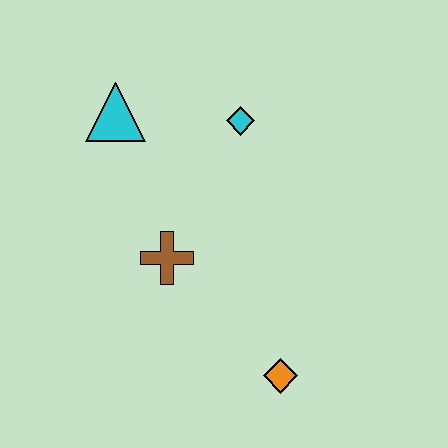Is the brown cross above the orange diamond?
Yes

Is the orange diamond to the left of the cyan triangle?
No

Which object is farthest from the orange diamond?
The cyan triangle is farthest from the orange diamond.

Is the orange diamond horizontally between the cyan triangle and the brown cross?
No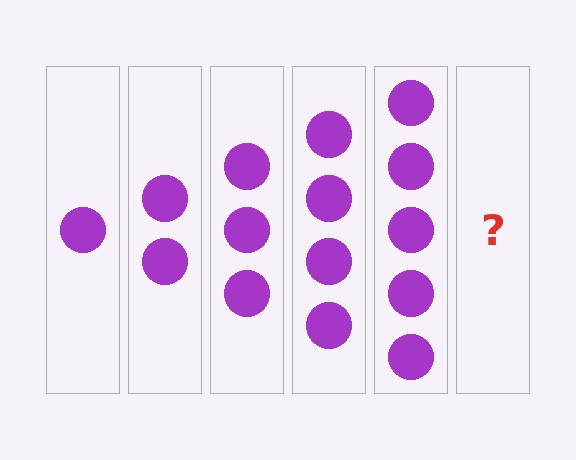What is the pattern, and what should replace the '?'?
The pattern is that each step adds one more circle. The '?' should be 6 circles.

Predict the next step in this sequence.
The next step is 6 circles.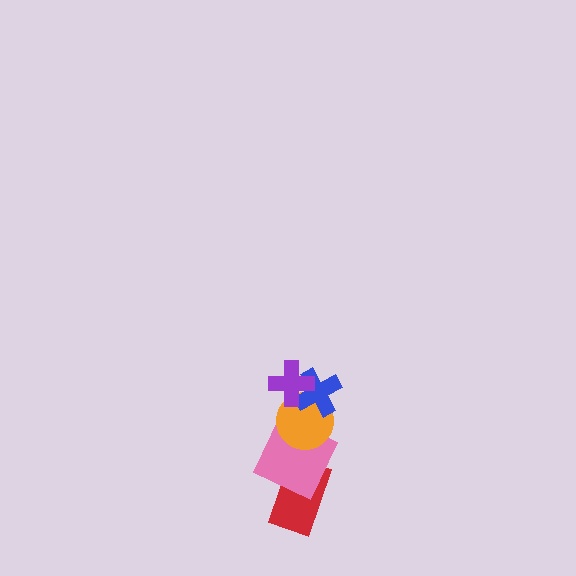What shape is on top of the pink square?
The orange circle is on top of the pink square.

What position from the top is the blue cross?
The blue cross is 2nd from the top.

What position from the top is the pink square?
The pink square is 4th from the top.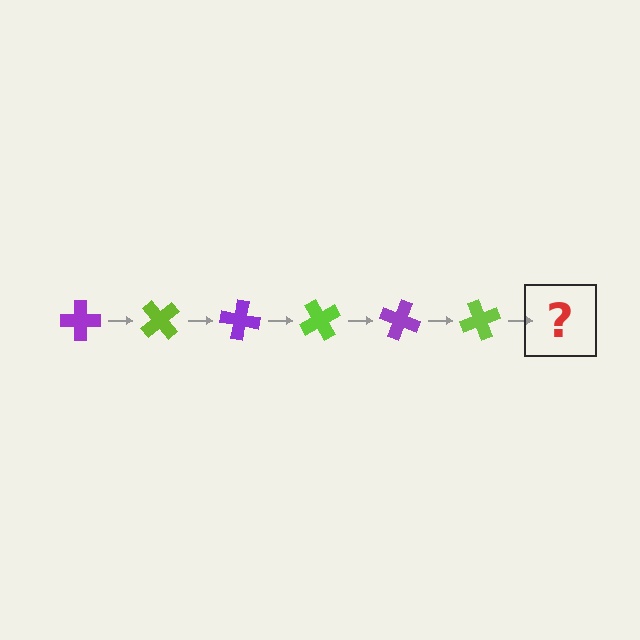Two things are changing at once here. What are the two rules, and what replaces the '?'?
The two rules are that it rotates 50 degrees each step and the color cycles through purple and lime. The '?' should be a purple cross, rotated 300 degrees from the start.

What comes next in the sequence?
The next element should be a purple cross, rotated 300 degrees from the start.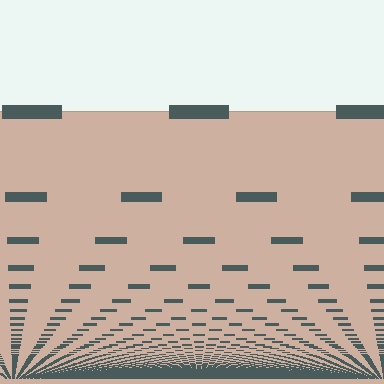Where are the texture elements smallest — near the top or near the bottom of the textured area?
Near the bottom.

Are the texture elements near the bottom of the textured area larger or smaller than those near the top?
Smaller. The gradient is inverted — elements near the bottom are smaller and denser.